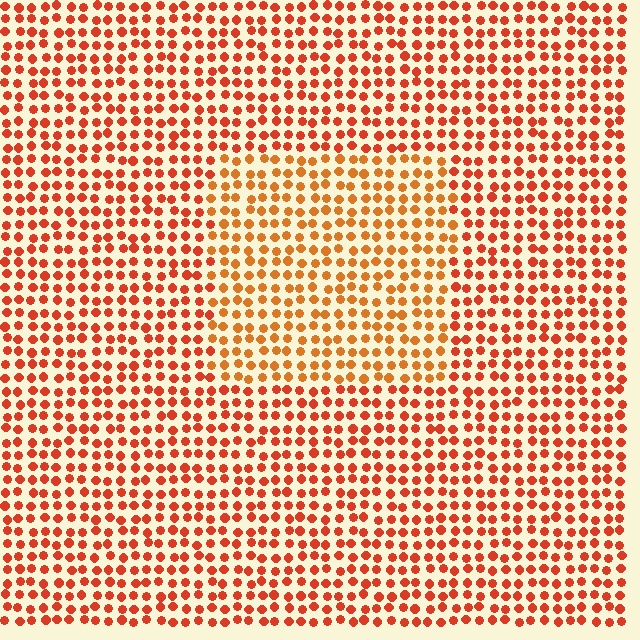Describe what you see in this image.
The image is filled with small red elements in a uniform arrangement. A rectangle-shaped region is visible where the elements are tinted to a slightly different hue, forming a subtle color boundary.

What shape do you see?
I see a rectangle.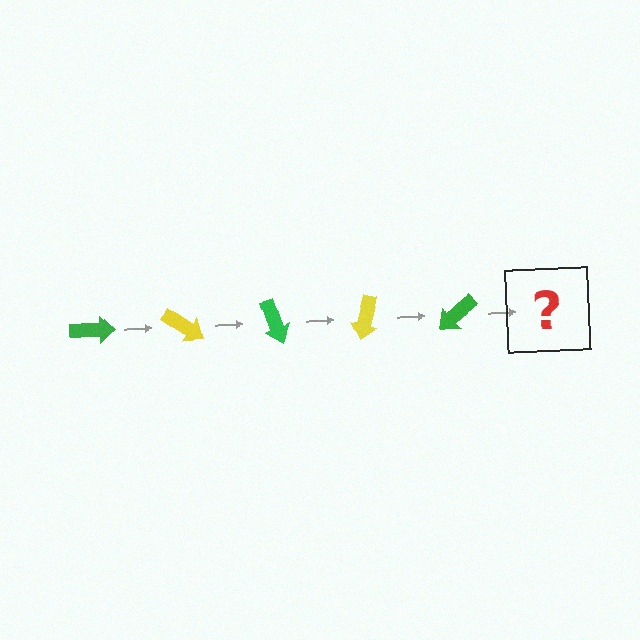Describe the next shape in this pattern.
It should be a yellow arrow, rotated 175 degrees from the start.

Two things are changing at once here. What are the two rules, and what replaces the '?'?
The two rules are that it rotates 35 degrees each step and the color cycles through green and yellow. The '?' should be a yellow arrow, rotated 175 degrees from the start.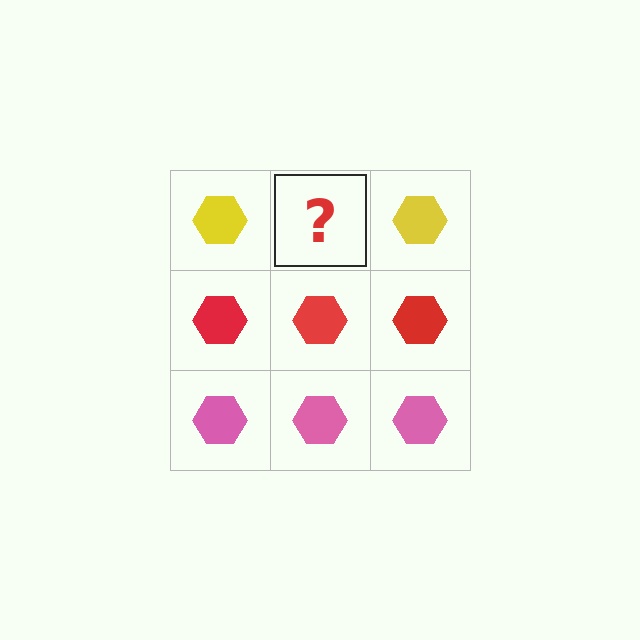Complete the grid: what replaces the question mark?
The question mark should be replaced with a yellow hexagon.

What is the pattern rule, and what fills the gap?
The rule is that each row has a consistent color. The gap should be filled with a yellow hexagon.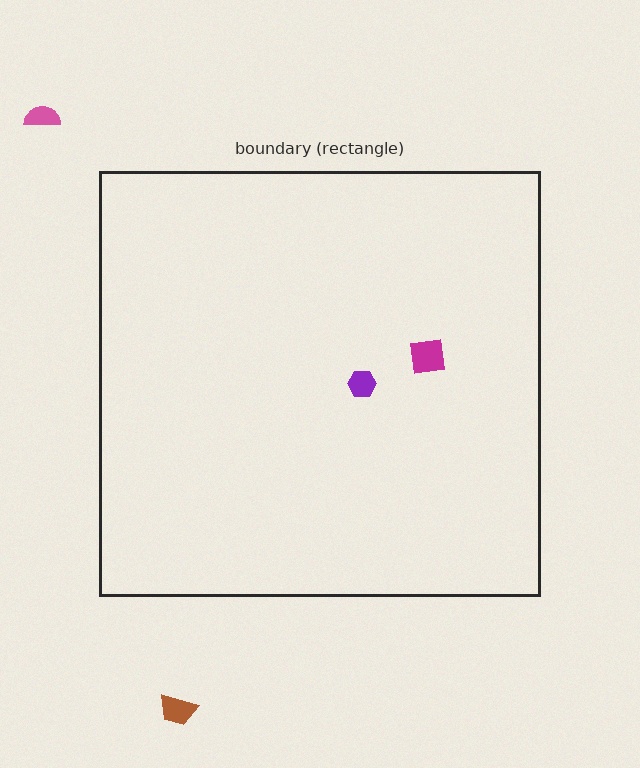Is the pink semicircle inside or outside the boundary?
Outside.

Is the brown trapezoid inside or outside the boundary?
Outside.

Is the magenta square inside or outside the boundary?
Inside.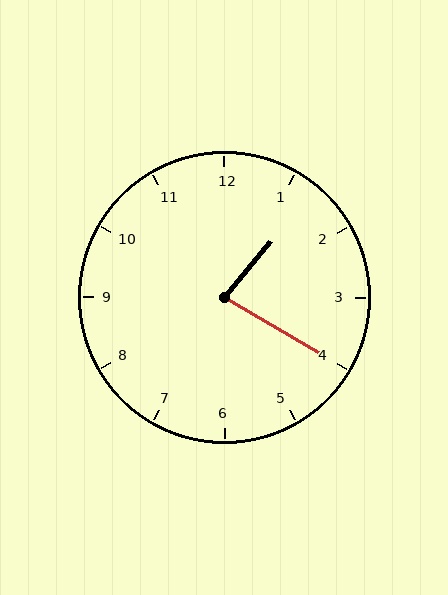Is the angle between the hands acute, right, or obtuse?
It is acute.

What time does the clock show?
1:20.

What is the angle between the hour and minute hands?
Approximately 80 degrees.